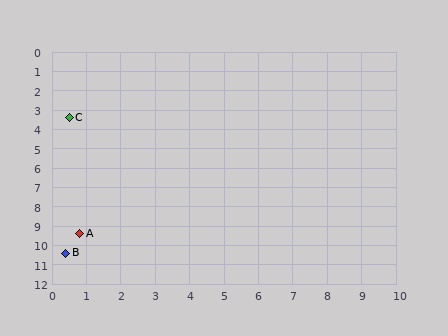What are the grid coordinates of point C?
Point C is at approximately (0.5, 3.4).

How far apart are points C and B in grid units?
Points C and B are about 7.0 grid units apart.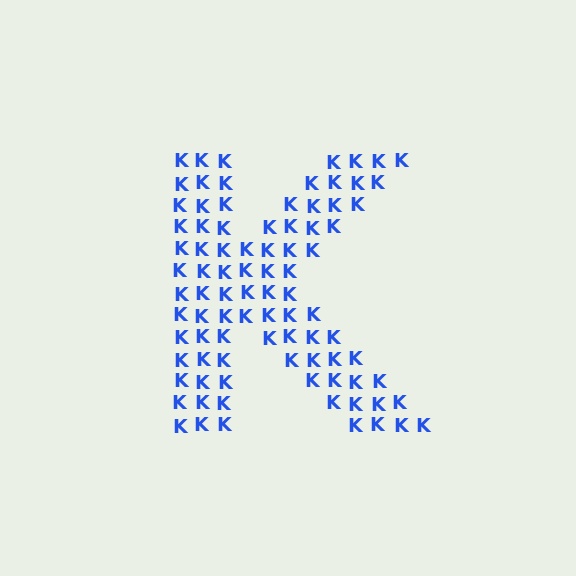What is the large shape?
The large shape is the letter K.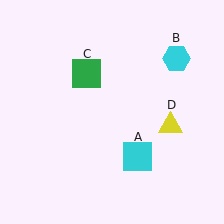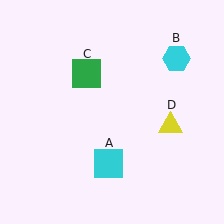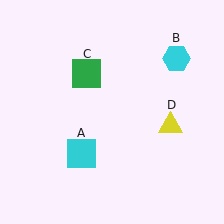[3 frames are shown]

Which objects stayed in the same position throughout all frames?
Cyan hexagon (object B) and green square (object C) and yellow triangle (object D) remained stationary.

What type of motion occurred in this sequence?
The cyan square (object A) rotated clockwise around the center of the scene.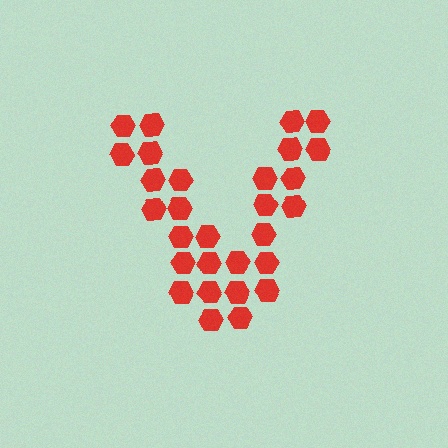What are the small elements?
The small elements are hexagons.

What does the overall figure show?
The overall figure shows the letter V.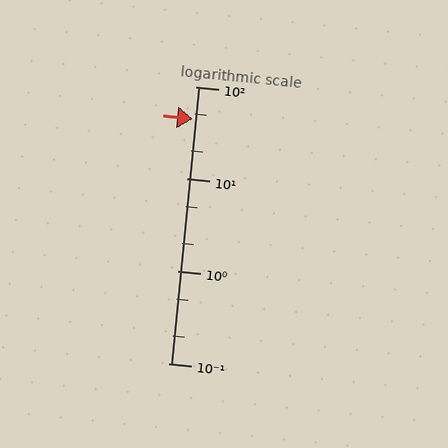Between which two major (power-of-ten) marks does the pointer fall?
The pointer is between 10 and 100.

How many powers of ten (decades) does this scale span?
The scale spans 3 decades, from 0.1 to 100.